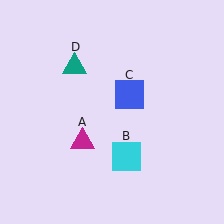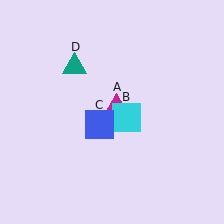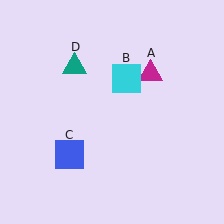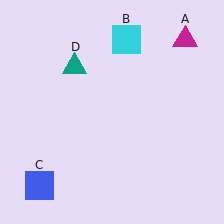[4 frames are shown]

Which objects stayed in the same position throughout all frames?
Teal triangle (object D) remained stationary.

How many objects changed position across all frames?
3 objects changed position: magenta triangle (object A), cyan square (object B), blue square (object C).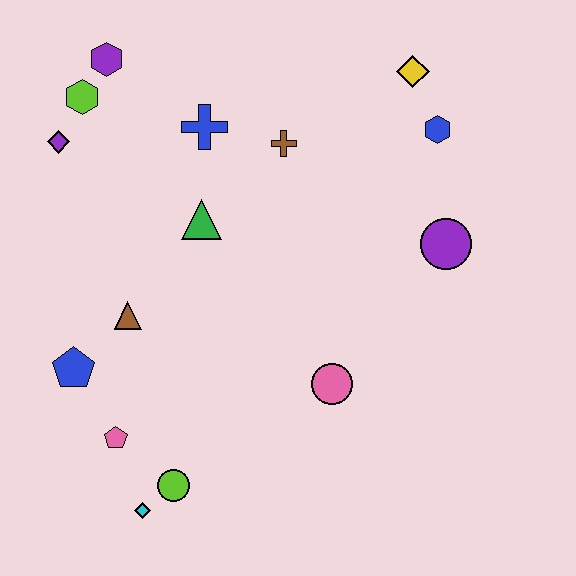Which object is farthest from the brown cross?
The cyan diamond is farthest from the brown cross.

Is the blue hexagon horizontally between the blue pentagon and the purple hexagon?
No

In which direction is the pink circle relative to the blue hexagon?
The pink circle is below the blue hexagon.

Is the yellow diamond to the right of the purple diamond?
Yes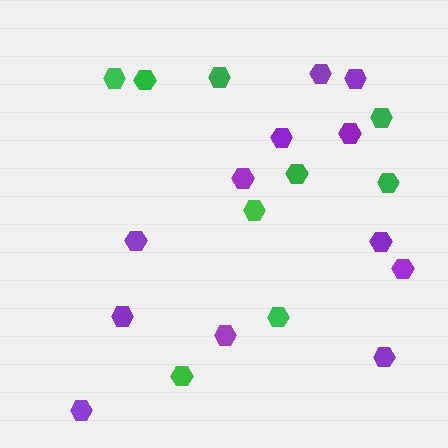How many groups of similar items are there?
There are 2 groups: one group of green hexagons (9) and one group of purple hexagons (12).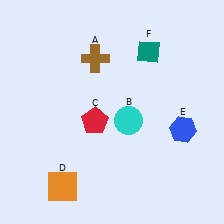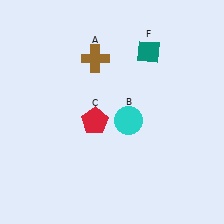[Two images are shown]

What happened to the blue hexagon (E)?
The blue hexagon (E) was removed in Image 2. It was in the bottom-right area of Image 1.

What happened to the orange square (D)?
The orange square (D) was removed in Image 2. It was in the bottom-left area of Image 1.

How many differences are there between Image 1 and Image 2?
There are 2 differences between the two images.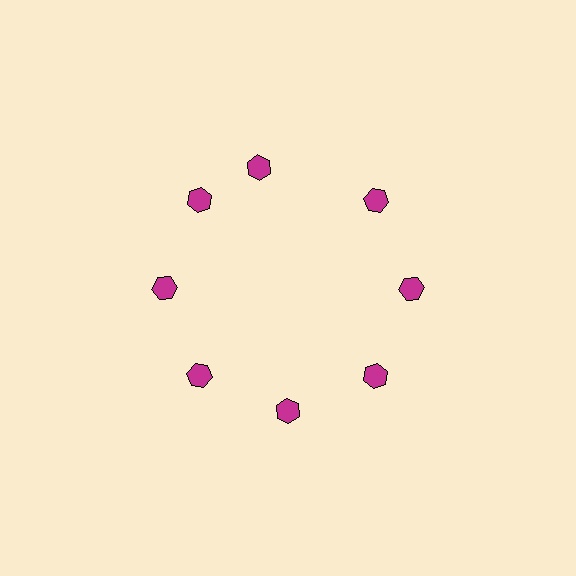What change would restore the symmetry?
The symmetry would be restored by rotating it back into even spacing with its neighbors so that all 8 hexagons sit at equal angles and equal distance from the center.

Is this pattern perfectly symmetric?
No. The 8 magenta hexagons are arranged in a ring, but one element near the 12 o'clock position is rotated out of alignment along the ring, breaking the 8-fold rotational symmetry.